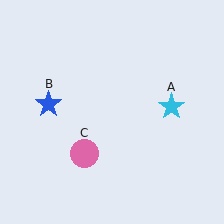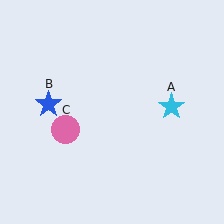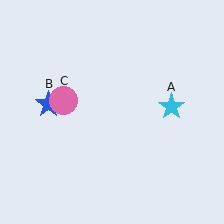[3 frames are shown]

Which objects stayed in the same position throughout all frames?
Cyan star (object A) and blue star (object B) remained stationary.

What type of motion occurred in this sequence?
The pink circle (object C) rotated clockwise around the center of the scene.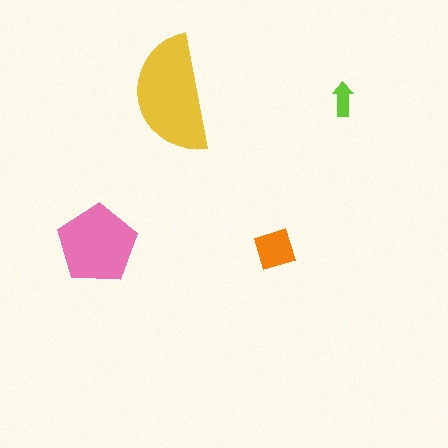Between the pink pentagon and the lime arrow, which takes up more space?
The pink pentagon.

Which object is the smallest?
The lime arrow.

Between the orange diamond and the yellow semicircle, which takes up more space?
The yellow semicircle.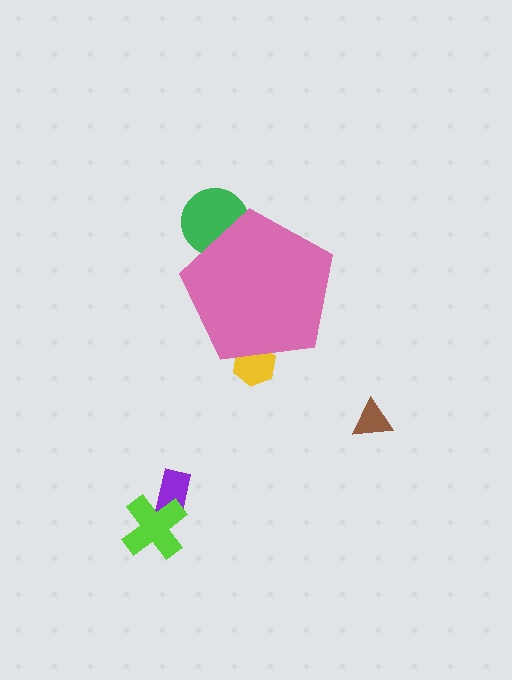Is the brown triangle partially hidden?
No, the brown triangle is fully visible.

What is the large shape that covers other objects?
A pink pentagon.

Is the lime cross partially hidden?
No, the lime cross is fully visible.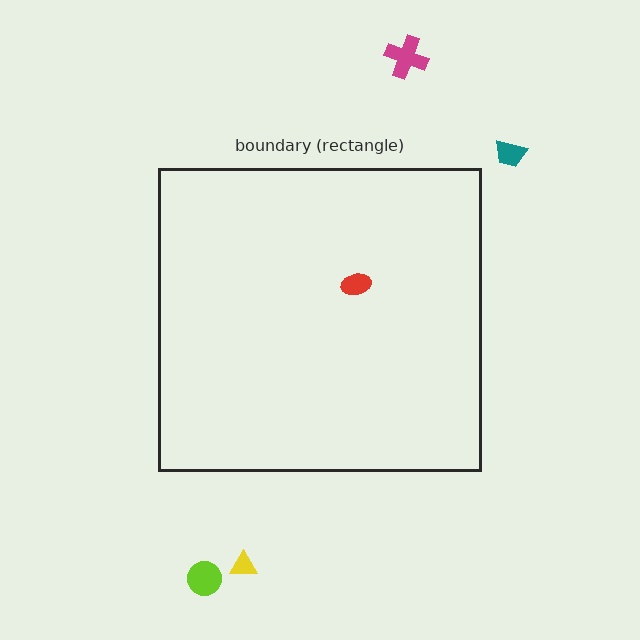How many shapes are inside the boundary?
1 inside, 4 outside.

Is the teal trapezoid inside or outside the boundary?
Outside.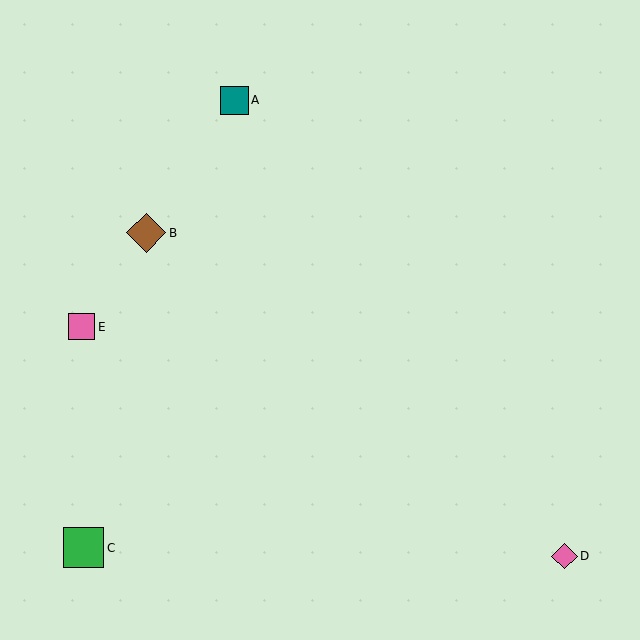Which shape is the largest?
The green square (labeled C) is the largest.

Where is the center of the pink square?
The center of the pink square is at (82, 327).